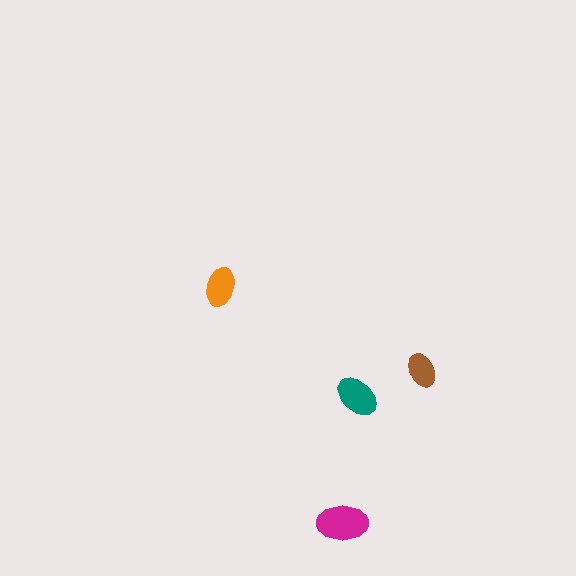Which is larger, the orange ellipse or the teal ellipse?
The teal one.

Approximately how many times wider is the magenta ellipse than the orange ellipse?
About 1.5 times wider.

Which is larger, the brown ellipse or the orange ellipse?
The orange one.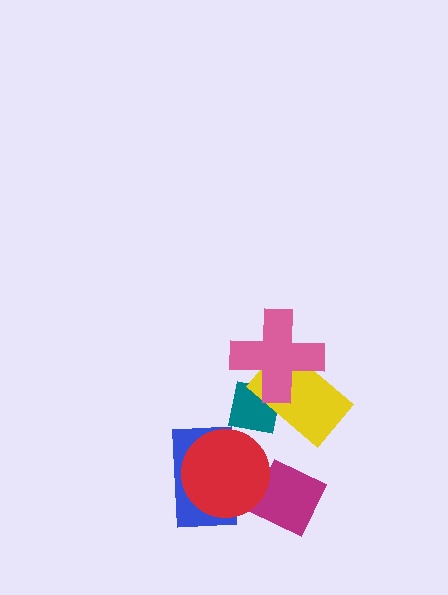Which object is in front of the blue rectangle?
The red circle is in front of the blue rectangle.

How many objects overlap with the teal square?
2 objects overlap with the teal square.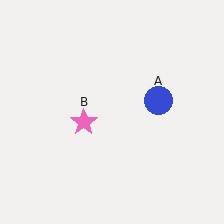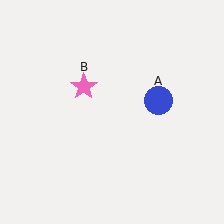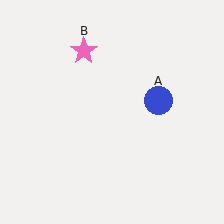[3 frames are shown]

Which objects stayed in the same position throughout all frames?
Blue circle (object A) remained stationary.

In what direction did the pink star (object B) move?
The pink star (object B) moved up.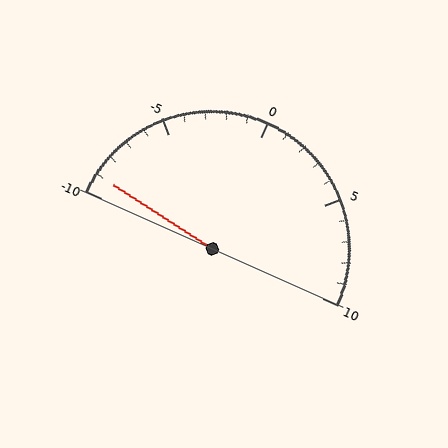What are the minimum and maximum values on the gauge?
The gauge ranges from -10 to 10.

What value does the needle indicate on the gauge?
The needle indicates approximately -9.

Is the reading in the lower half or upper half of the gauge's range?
The reading is in the lower half of the range (-10 to 10).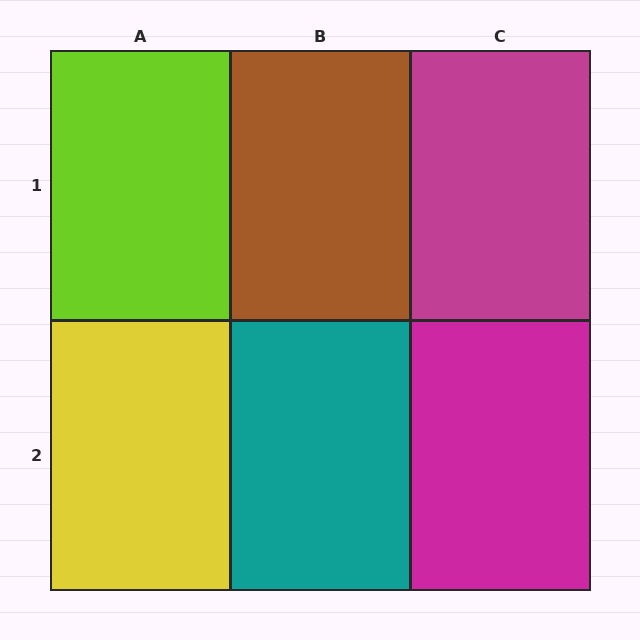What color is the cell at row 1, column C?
Magenta.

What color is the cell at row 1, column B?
Brown.